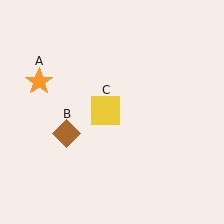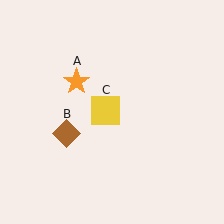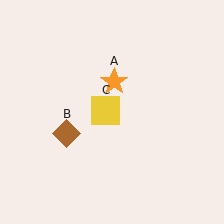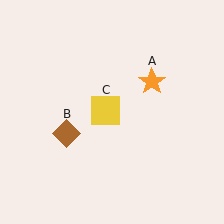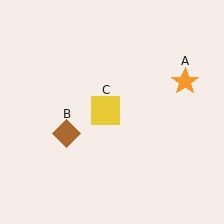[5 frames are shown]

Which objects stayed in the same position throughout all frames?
Brown diamond (object B) and yellow square (object C) remained stationary.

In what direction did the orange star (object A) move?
The orange star (object A) moved right.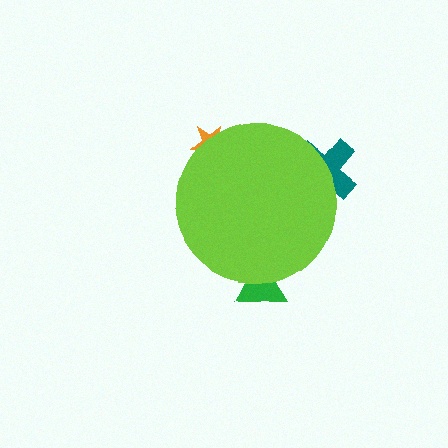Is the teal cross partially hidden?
Yes, the teal cross is partially hidden behind the lime circle.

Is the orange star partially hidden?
Yes, the orange star is partially hidden behind the lime circle.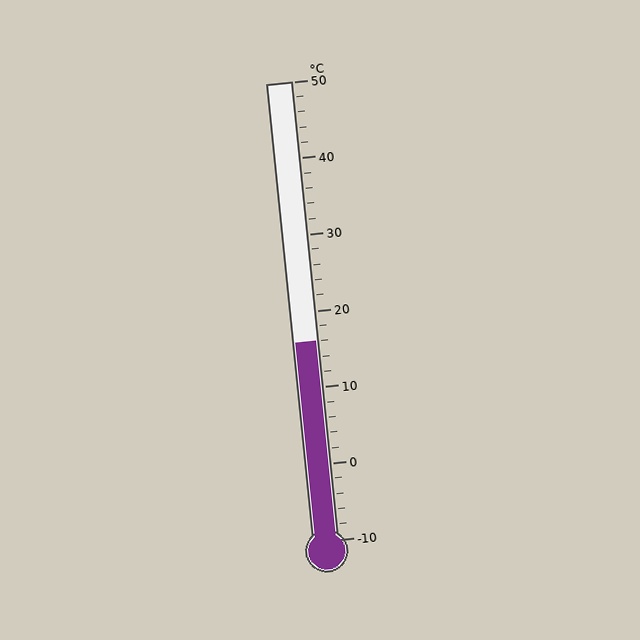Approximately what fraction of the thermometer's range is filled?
The thermometer is filled to approximately 45% of its range.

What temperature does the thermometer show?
The thermometer shows approximately 16°C.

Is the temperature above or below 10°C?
The temperature is above 10°C.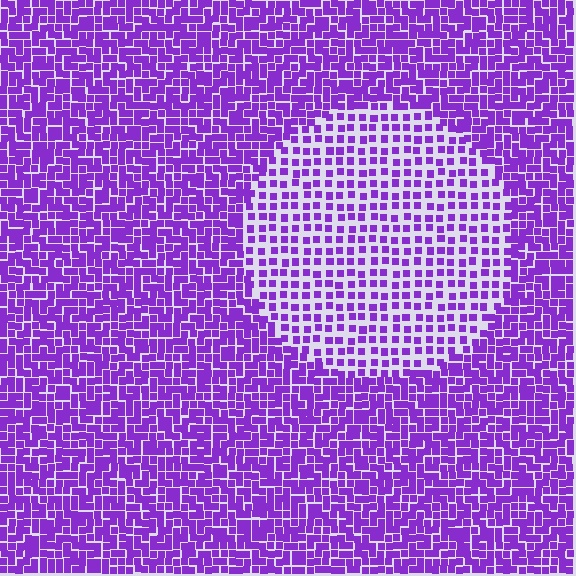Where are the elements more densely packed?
The elements are more densely packed outside the circle boundary.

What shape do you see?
I see a circle.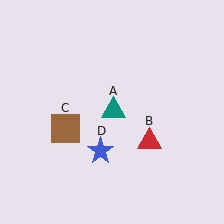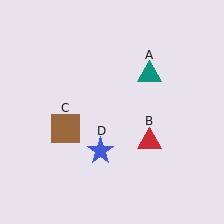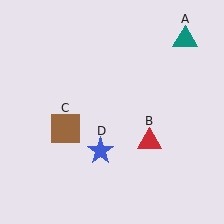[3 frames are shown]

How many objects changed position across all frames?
1 object changed position: teal triangle (object A).